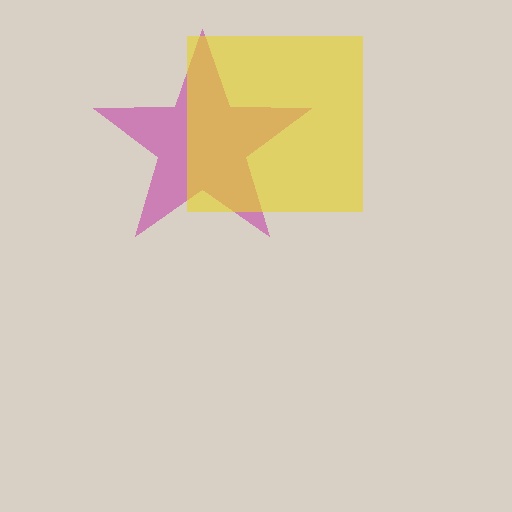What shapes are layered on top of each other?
The layered shapes are: a magenta star, a yellow square.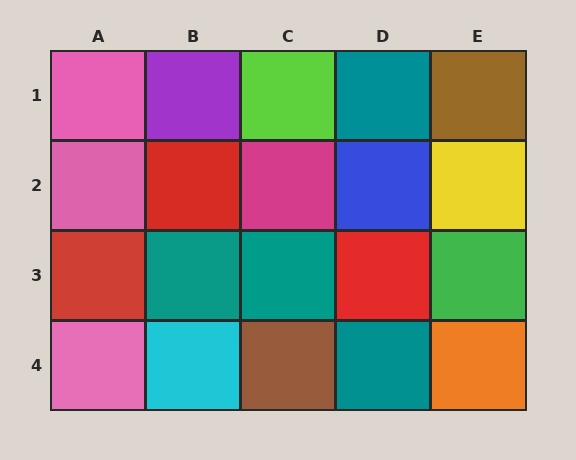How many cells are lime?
1 cell is lime.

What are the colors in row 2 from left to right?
Pink, red, magenta, blue, yellow.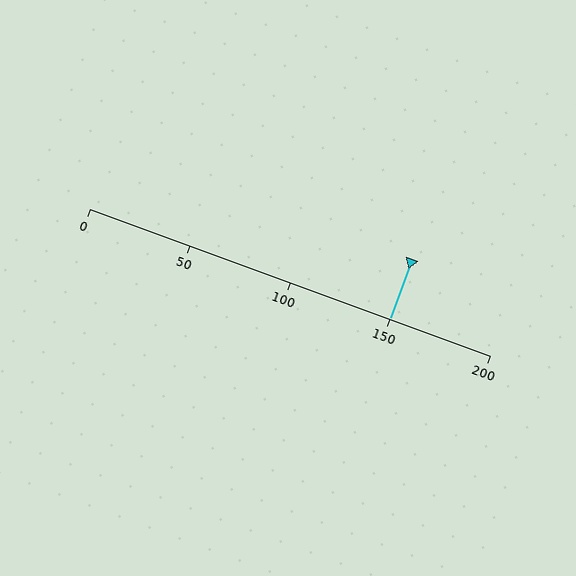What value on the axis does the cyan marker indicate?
The marker indicates approximately 150.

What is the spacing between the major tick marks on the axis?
The major ticks are spaced 50 apart.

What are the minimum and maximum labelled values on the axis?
The axis runs from 0 to 200.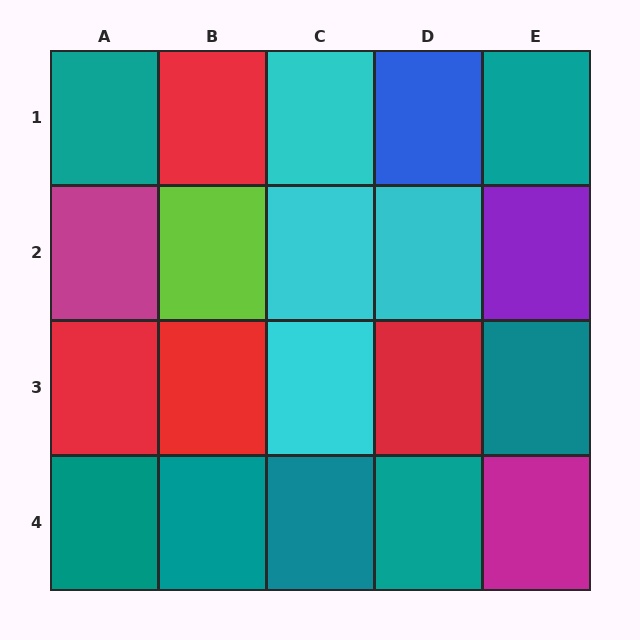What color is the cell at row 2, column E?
Purple.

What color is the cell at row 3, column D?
Red.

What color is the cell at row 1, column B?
Red.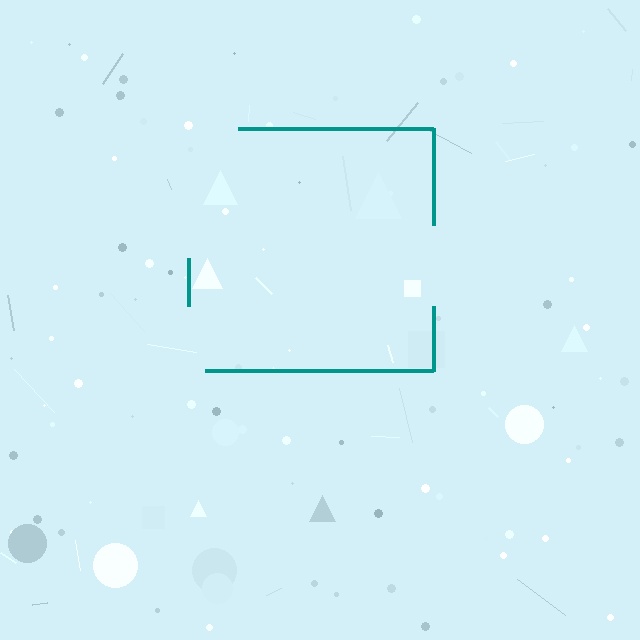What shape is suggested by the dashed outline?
The dashed outline suggests a square.